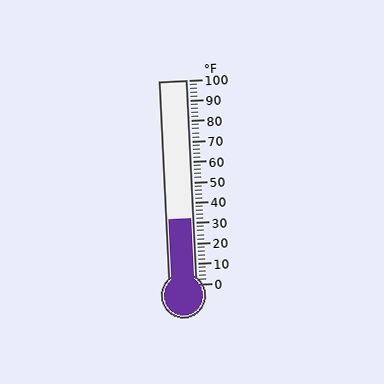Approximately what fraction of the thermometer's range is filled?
The thermometer is filled to approximately 30% of its range.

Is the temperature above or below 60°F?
The temperature is below 60°F.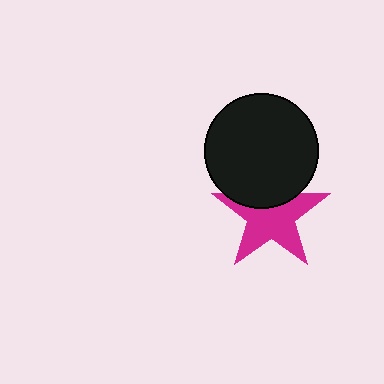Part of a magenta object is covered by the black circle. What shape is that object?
It is a star.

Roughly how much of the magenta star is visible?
Most of it is visible (roughly 68%).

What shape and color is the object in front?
The object in front is a black circle.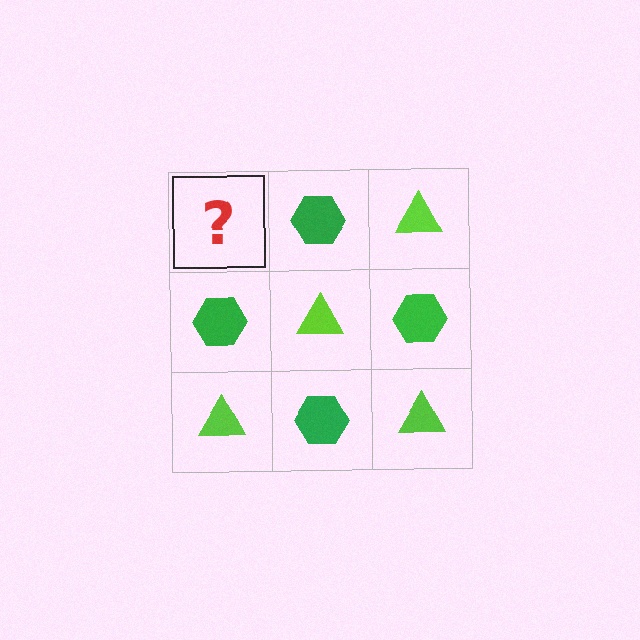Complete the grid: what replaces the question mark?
The question mark should be replaced with a lime triangle.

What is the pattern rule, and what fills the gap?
The rule is that it alternates lime triangle and green hexagon in a checkerboard pattern. The gap should be filled with a lime triangle.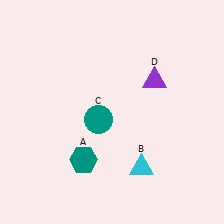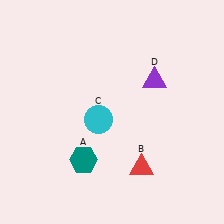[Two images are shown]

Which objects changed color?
B changed from cyan to red. C changed from teal to cyan.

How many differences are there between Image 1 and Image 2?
There are 2 differences between the two images.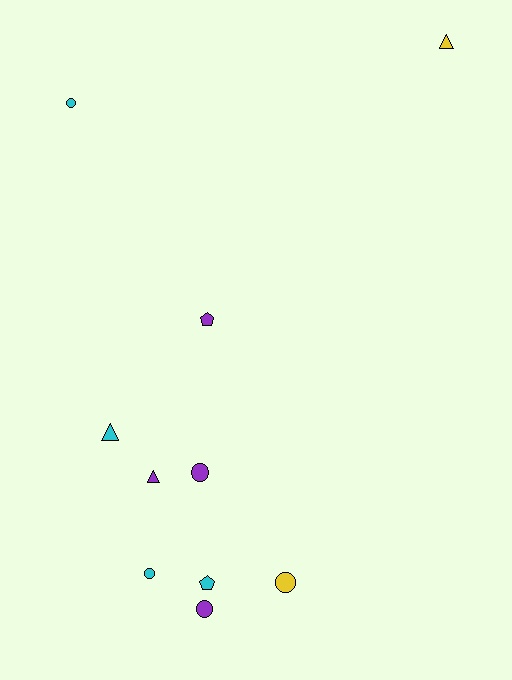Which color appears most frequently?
Cyan, with 4 objects.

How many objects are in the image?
There are 10 objects.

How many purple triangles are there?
There is 1 purple triangle.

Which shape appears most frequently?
Circle, with 5 objects.